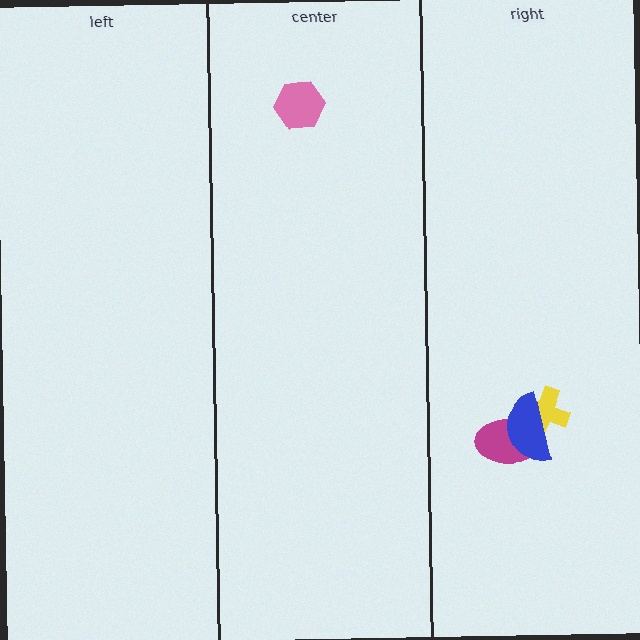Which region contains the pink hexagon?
The center region.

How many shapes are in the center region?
1.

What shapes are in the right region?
The magenta ellipse, the yellow cross, the blue semicircle.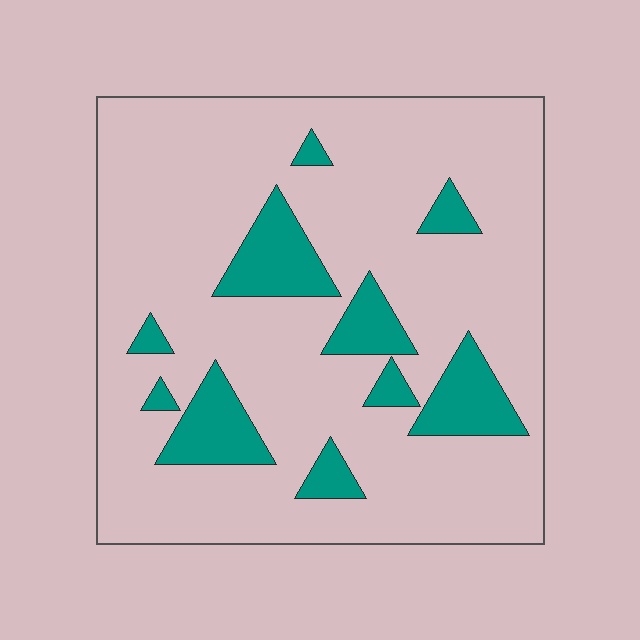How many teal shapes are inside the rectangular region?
10.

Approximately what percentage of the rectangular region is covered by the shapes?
Approximately 15%.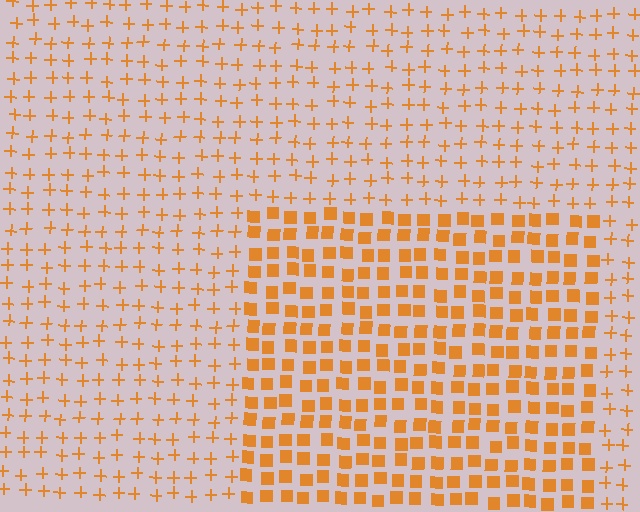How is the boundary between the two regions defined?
The boundary is defined by a change in element shape: squares inside vs. plus signs outside. All elements share the same color and spacing.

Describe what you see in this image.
The image is filled with small orange elements arranged in a uniform grid. A rectangle-shaped region contains squares, while the surrounding area contains plus signs. The boundary is defined purely by the change in element shape.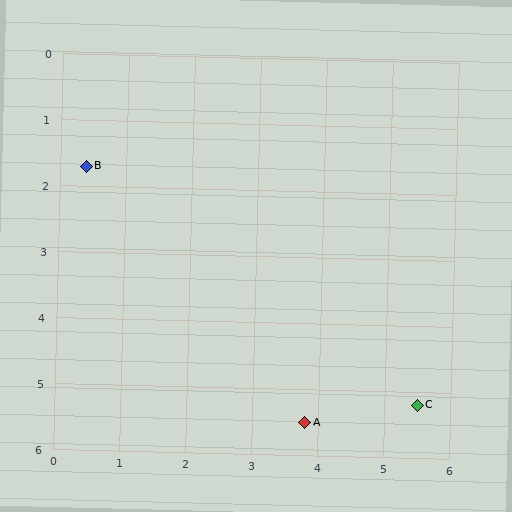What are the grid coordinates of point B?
Point B is at approximately (0.4, 1.7).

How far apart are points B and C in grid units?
Points B and C are about 6.2 grid units apart.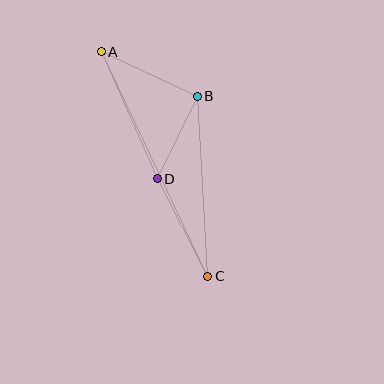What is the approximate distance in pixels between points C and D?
The distance between C and D is approximately 110 pixels.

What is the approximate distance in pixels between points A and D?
The distance between A and D is approximately 138 pixels.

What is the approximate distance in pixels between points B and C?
The distance between B and C is approximately 180 pixels.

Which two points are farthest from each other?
Points A and C are farthest from each other.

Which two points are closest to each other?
Points B and D are closest to each other.